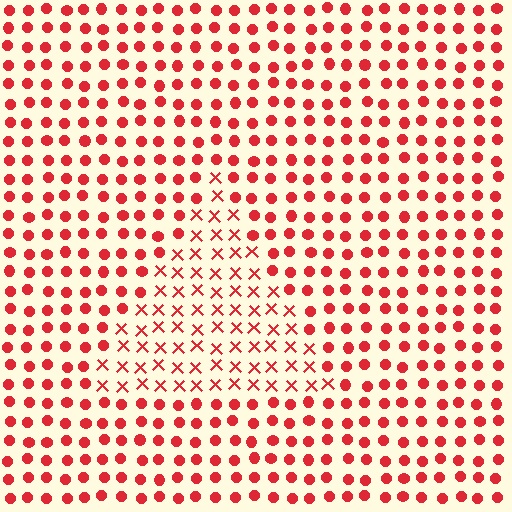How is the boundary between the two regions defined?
The boundary is defined by a change in element shape: X marks inside vs. circles outside. All elements share the same color and spacing.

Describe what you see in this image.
The image is filled with small red elements arranged in a uniform grid. A triangle-shaped region contains X marks, while the surrounding area contains circles. The boundary is defined purely by the change in element shape.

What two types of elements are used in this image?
The image uses X marks inside the triangle region and circles outside it.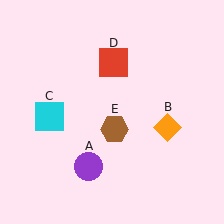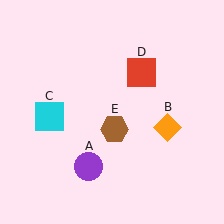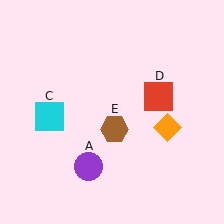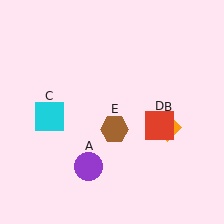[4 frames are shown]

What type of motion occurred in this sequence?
The red square (object D) rotated clockwise around the center of the scene.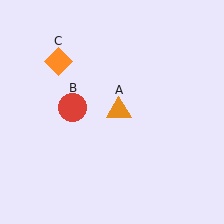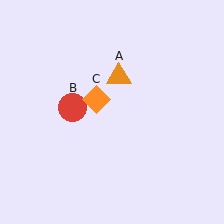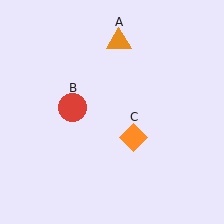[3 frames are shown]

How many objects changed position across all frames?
2 objects changed position: orange triangle (object A), orange diamond (object C).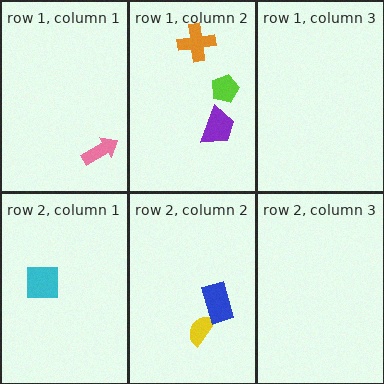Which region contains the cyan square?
The row 2, column 1 region.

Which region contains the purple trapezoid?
The row 1, column 2 region.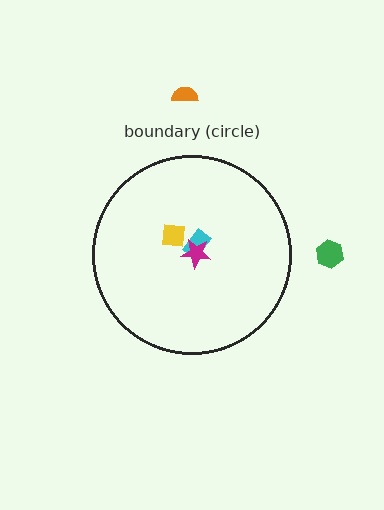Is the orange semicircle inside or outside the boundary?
Outside.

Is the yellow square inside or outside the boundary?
Inside.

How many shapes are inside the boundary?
3 inside, 2 outside.